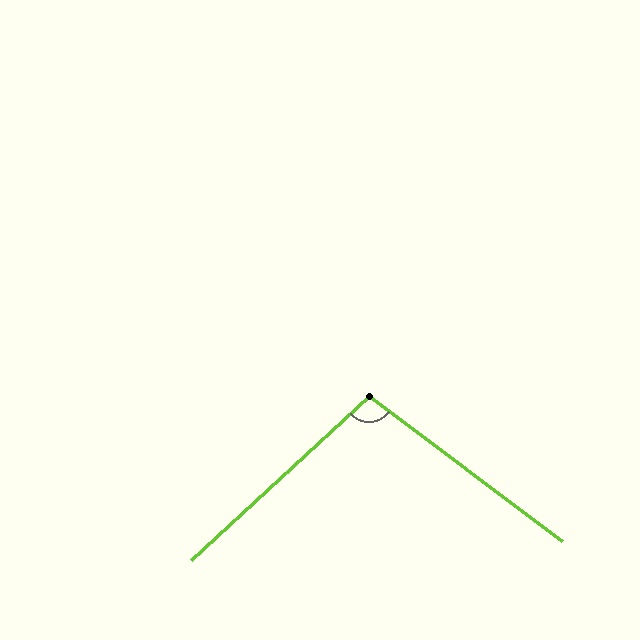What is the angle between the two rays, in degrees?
Approximately 100 degrees.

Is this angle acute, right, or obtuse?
It is obtuse.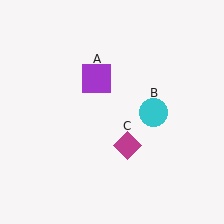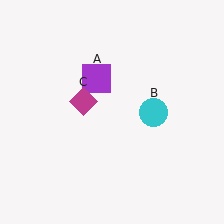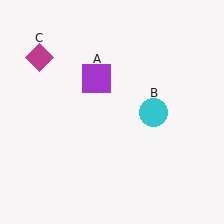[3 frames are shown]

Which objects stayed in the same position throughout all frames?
Purple square (object A) and cyan circle (object B) remained stationary.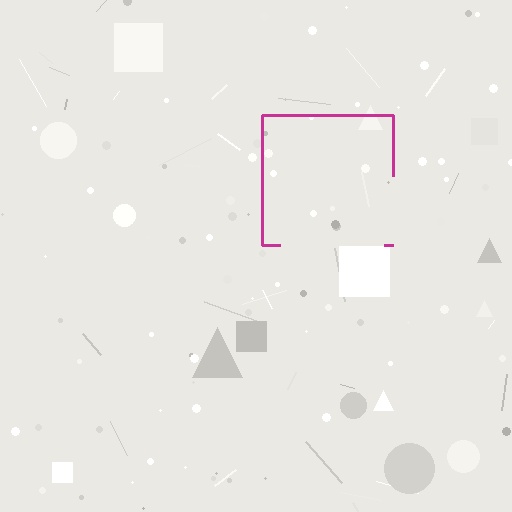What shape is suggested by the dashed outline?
The dashed outline suggests a square.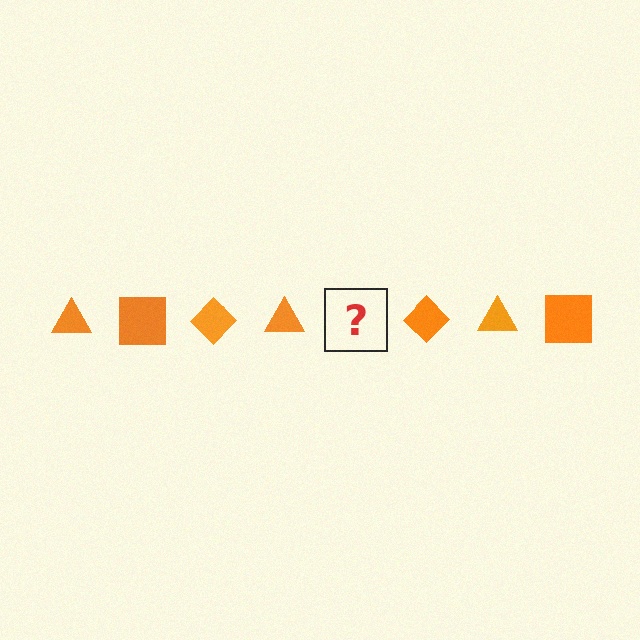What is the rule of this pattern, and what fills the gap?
The rule is that the pattern cycles through triangle, square, diamond shapes in orange. The gap should be filled with an orange square.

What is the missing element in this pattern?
The missing element is an orange square.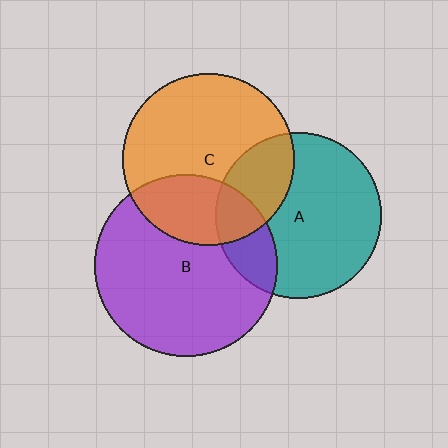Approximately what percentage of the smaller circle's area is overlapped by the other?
Approximately 30%.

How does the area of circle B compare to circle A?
Approximately 1.2 times.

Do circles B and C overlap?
Yes.